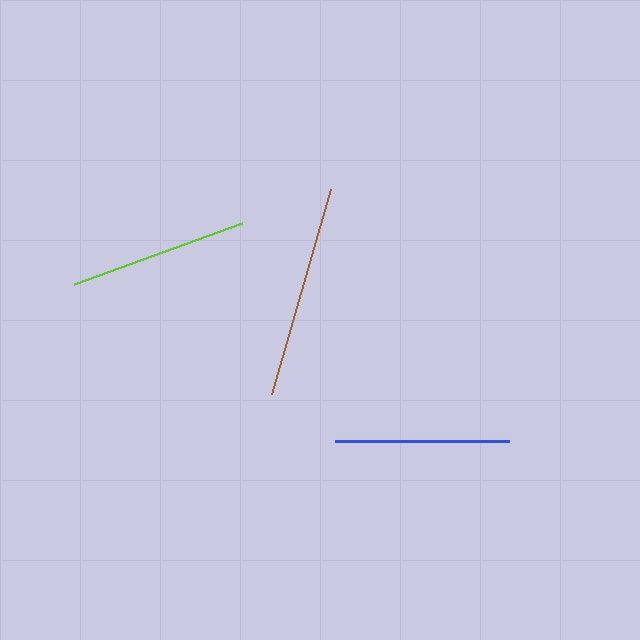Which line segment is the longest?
The brown line is the longest at approximately 214 pixels.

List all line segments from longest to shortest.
From longest to shortest: brown, lime, blue.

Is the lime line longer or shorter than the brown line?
The brown line is longer than the lime line.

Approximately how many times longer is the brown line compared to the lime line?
The brown line is approximately 1.2 times the length of the lime line.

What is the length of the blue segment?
The blue segment is approximately 174 pixels long.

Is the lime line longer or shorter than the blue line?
The lime line is longer than the blue line.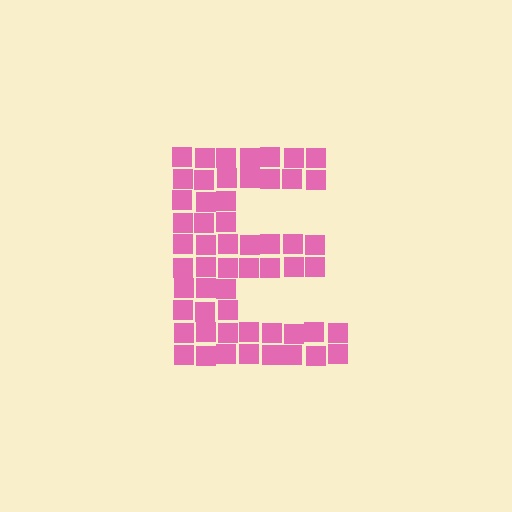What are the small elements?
The small elements are squares.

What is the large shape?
The large shape is the letter E.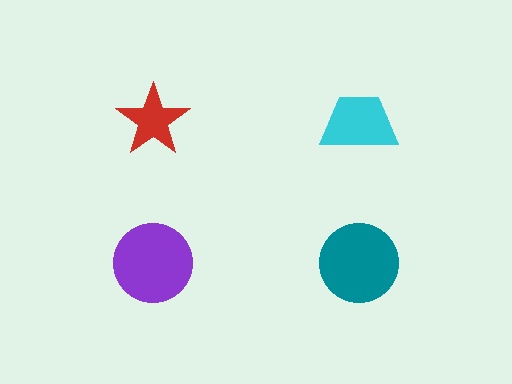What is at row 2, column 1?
A purple circle.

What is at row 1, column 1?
A red star.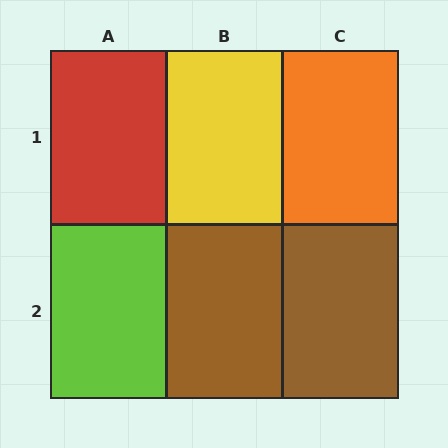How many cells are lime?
1 cell is lime.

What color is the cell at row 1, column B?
Yellow.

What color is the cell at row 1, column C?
Orange.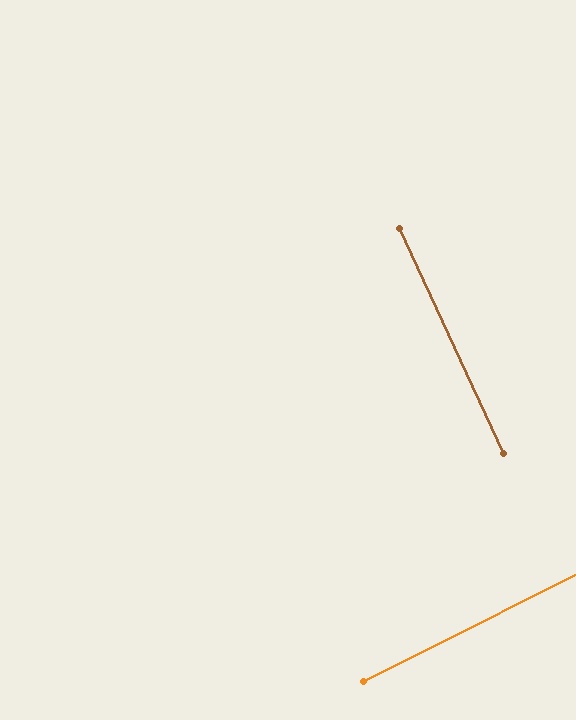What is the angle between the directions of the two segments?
Approximately 88 degrees.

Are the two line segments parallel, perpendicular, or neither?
Perpendicular — they meet at approximately 88°.